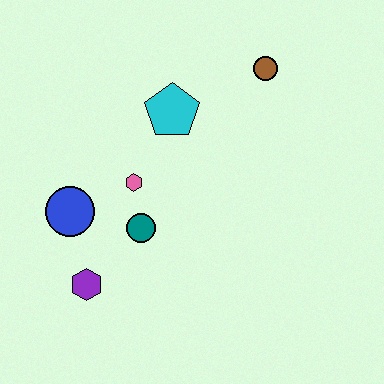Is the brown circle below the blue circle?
No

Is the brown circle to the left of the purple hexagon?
No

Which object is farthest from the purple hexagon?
The brown circle is farthest from the purple hexagon.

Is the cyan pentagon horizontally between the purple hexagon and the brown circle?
Yes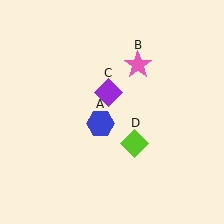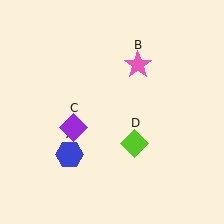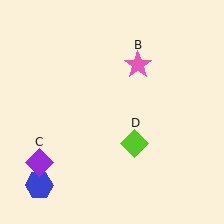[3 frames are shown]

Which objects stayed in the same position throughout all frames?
Pink star (object B) and lime diamond (object D) remained stationary.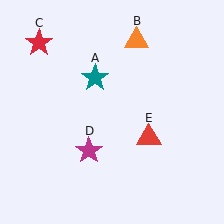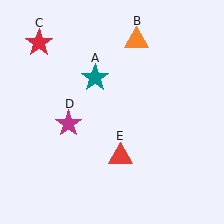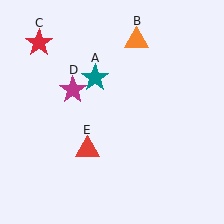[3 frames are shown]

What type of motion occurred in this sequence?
The magenta star (object D), red triangle (object E) rotated clockwise around the center of the scene.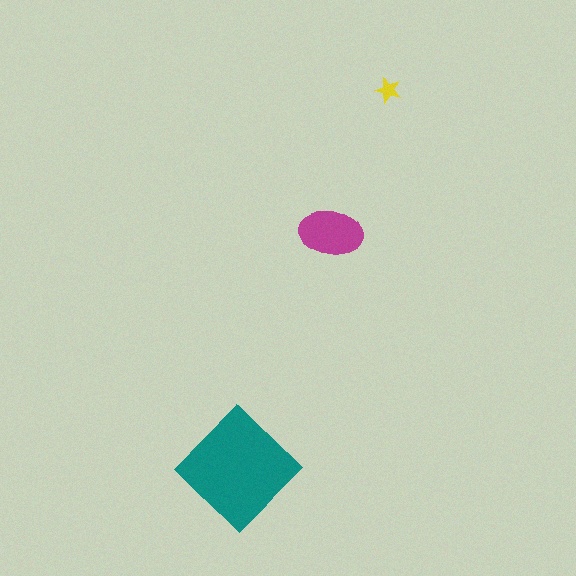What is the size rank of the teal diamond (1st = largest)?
1st.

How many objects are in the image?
There are 3 objects in the image.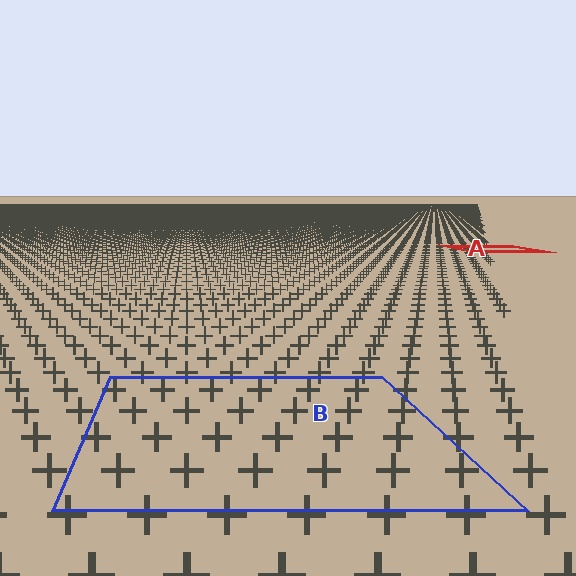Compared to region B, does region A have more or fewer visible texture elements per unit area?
Region A has more texture elements per unit area — they are packed more densely because it is farther away.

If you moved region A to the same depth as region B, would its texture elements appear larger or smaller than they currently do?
They would appear larger. At a closer depth, the same texture elements are projected at a bigger on-screen size.